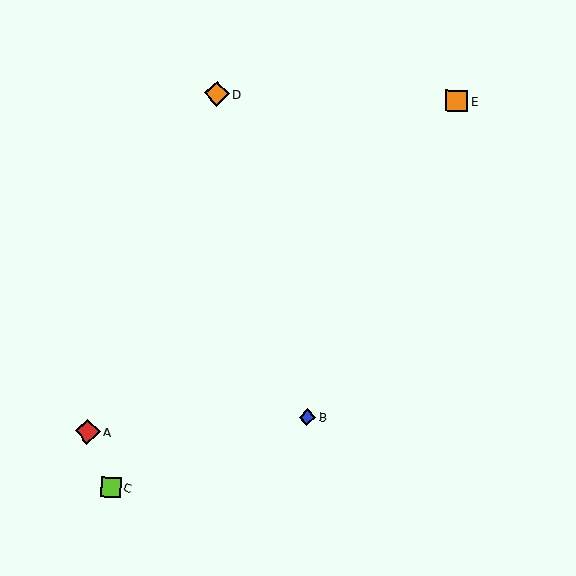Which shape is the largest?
The red diamond (labeled A) is the largest.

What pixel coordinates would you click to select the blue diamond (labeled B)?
Click at (307, 417) to select the blue diamond B.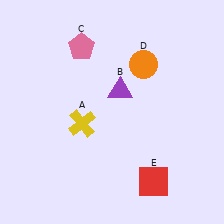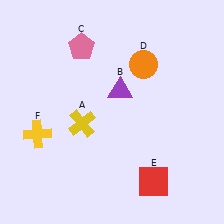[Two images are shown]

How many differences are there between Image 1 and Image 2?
There is 1 difference between the two images.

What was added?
A yellow cross (F) was added in Image 2.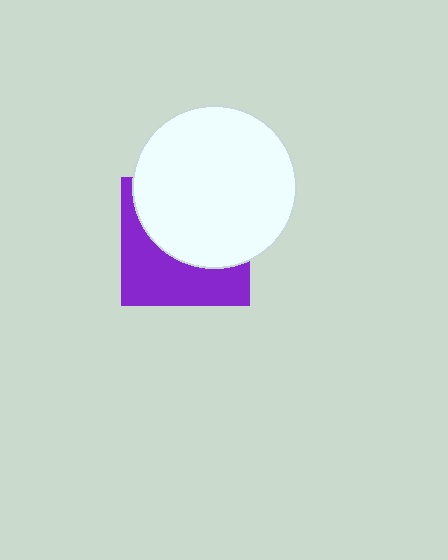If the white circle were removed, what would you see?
You would see the complete purple square.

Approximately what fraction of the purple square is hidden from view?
Roughly 56% of the purple square is hidden behind the white circle.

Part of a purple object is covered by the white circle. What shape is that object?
It is a square.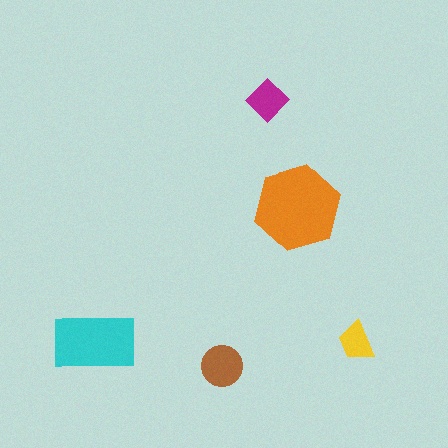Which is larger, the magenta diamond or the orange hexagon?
The orange hexagon.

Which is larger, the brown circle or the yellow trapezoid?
The brown circle.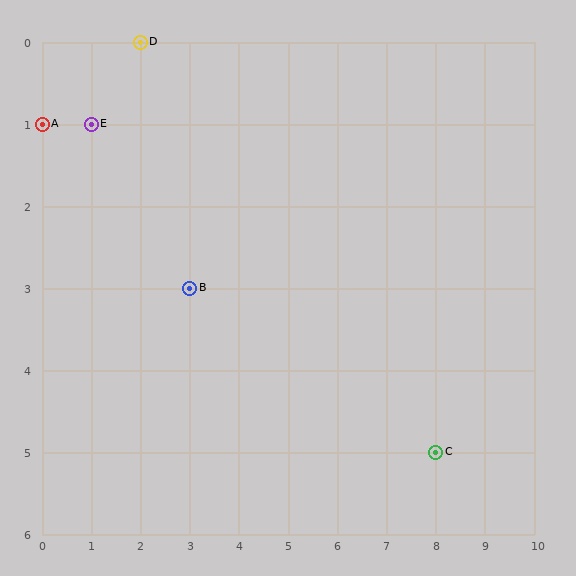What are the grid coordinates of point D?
Point D is at grid coordinates (2, 0).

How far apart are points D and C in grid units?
Points D and C are 6 columns and 5 rows apart (about 7.8 grid units diagonally).